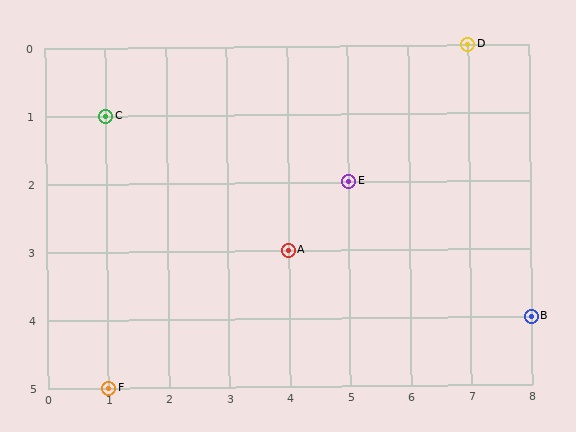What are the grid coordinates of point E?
Point E is at grid coordinates (5, 2).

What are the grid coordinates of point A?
Point A is at grid coordinates (4, 3).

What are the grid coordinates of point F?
Point F is at grid coordinates (1, 5).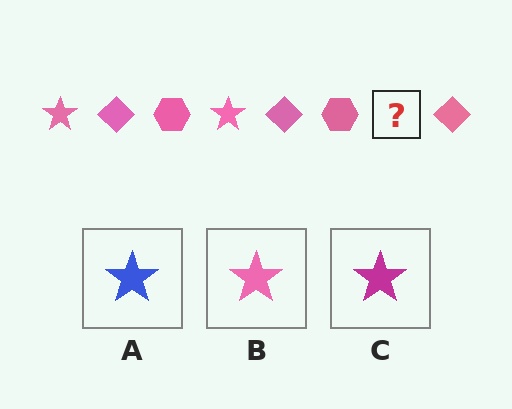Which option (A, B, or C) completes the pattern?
B.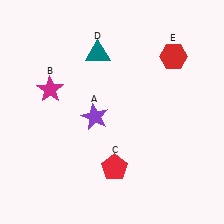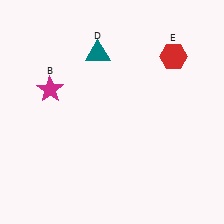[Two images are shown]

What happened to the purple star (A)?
The purple star (A) was removed in Image 2. It was in the bottom-left area of Image 1.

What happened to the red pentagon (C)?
The red pentagon (C) was removed in Image 2. It was in the bottom-right area of Image 1.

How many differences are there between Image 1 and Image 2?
There are 2 differences between the two images.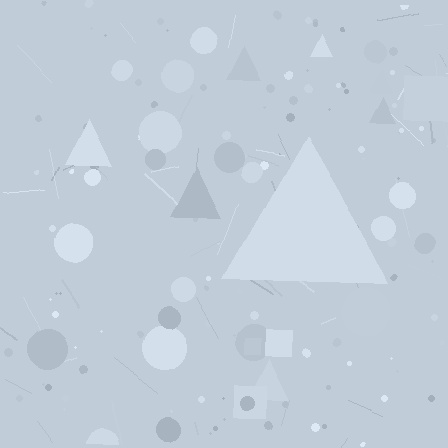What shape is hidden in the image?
A triangle is hidden in the image.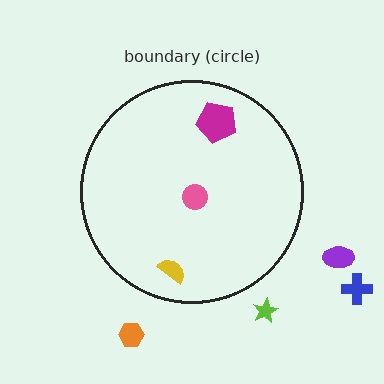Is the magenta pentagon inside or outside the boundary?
Inside.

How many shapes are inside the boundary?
3 inside, 4 outside.